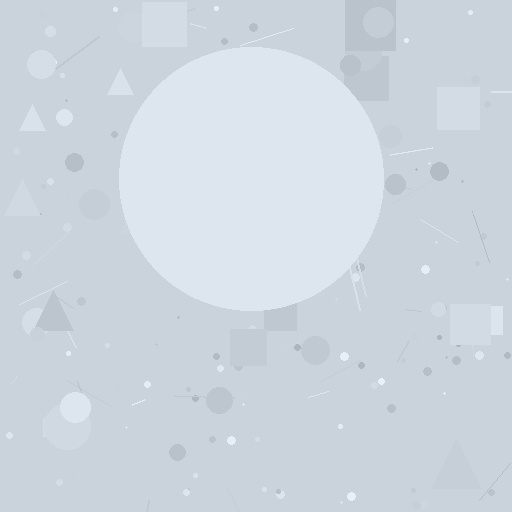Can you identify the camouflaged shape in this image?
The camouflaged shape is a circle.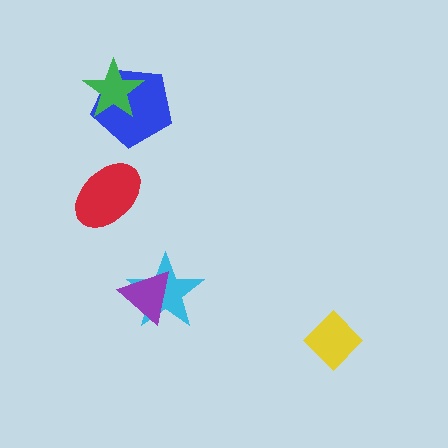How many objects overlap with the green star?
1 object overlaps with the green star.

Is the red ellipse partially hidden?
No, no other shape covers it.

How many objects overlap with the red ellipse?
0 objects overlap with the red ellipse.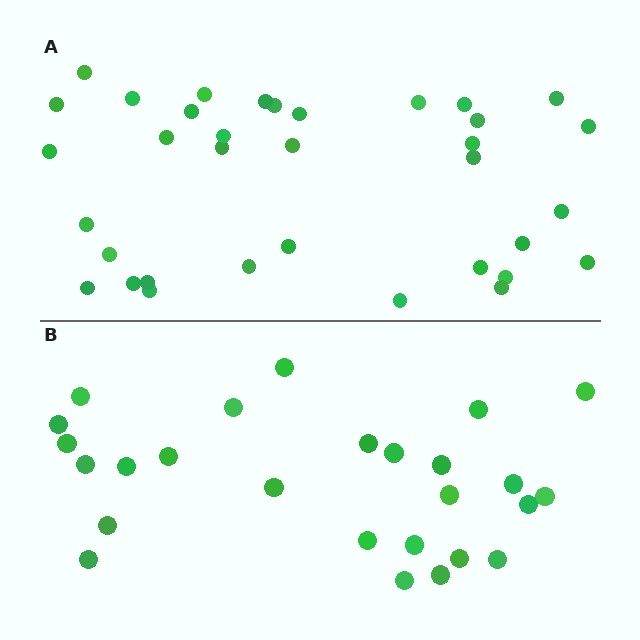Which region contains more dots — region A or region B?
Region A (the top region) has more dots.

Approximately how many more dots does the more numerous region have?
Region A has roughly 8 or so more dots than region B.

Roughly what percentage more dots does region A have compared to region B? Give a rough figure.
About 35% more.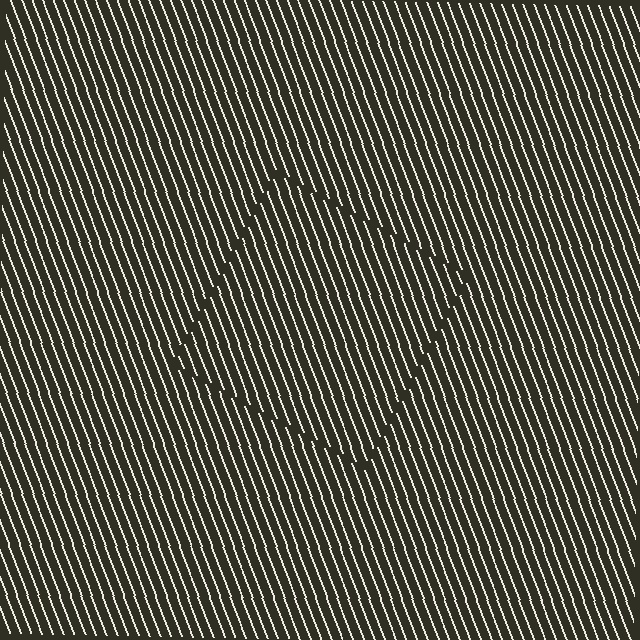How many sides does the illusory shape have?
4 sides — the line-ends trace a square.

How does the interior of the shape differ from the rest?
The interior of the shape contains the same grating, shifted by half a period — the contour is defined by the phase discontinuity where line-ends from the inner and outer gratings abut.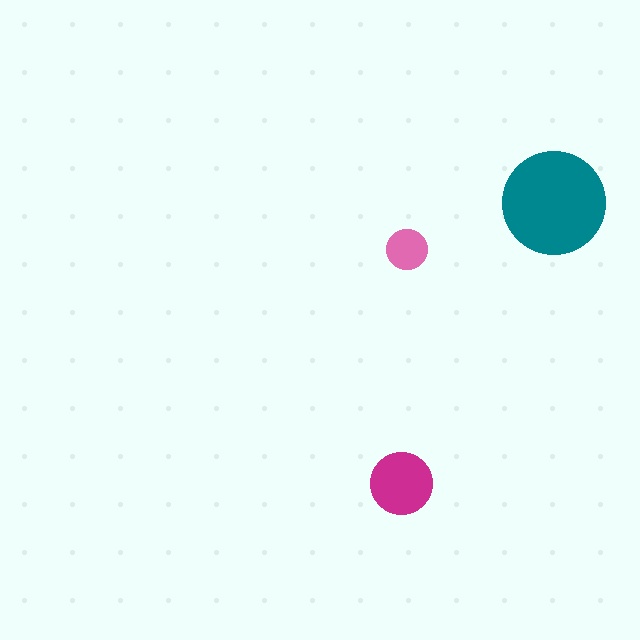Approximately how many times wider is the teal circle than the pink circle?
About 2.5 times wider.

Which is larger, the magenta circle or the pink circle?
The magenta one.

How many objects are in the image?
There are 3 objects in the image.